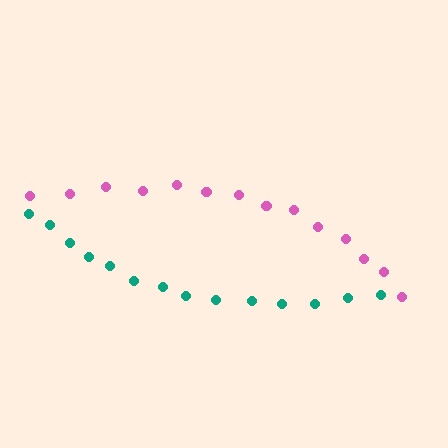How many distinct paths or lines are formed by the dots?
There are 2 distinct paths.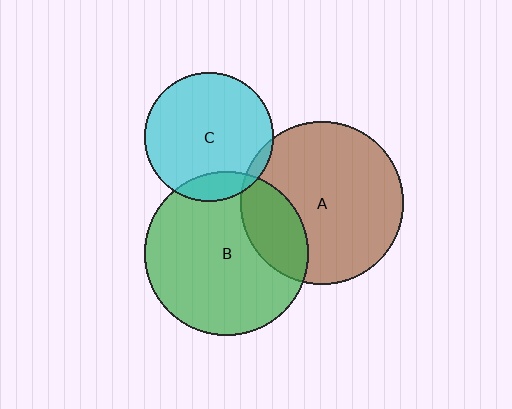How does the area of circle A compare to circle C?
Approximately 1.6 times.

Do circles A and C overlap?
Yes.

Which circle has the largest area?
Circle B (green).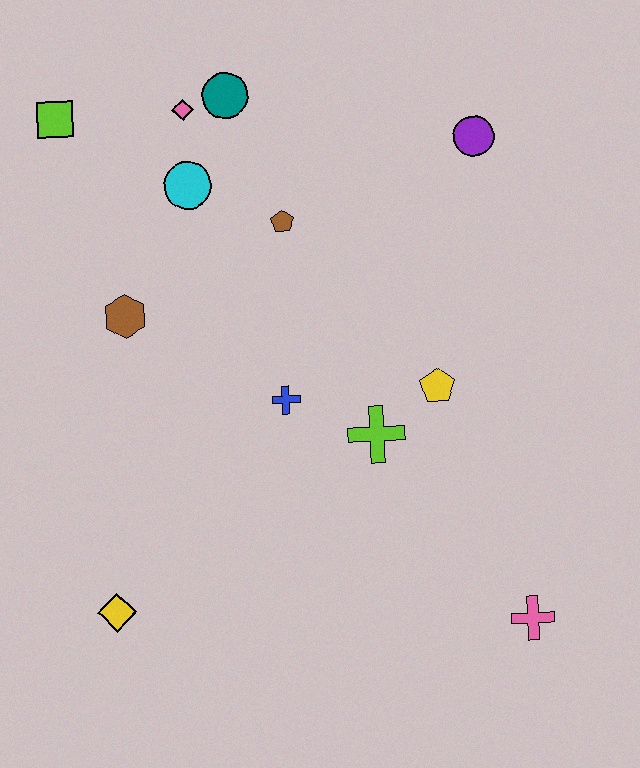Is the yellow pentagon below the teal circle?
Yes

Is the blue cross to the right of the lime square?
Yes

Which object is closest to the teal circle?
The pink diamond is closest to the teal circle.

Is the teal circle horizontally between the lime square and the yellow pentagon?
Yes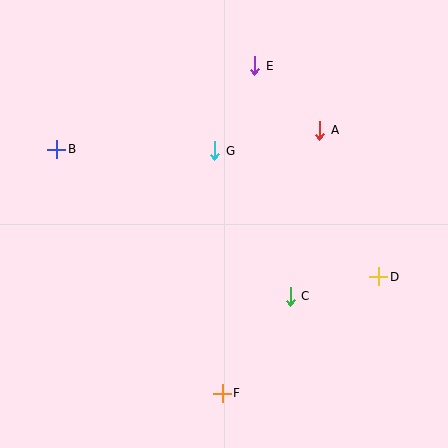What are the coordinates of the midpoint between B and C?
The midpoint between B and C is at (174, 223).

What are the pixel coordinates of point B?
Point B is at (57, 149).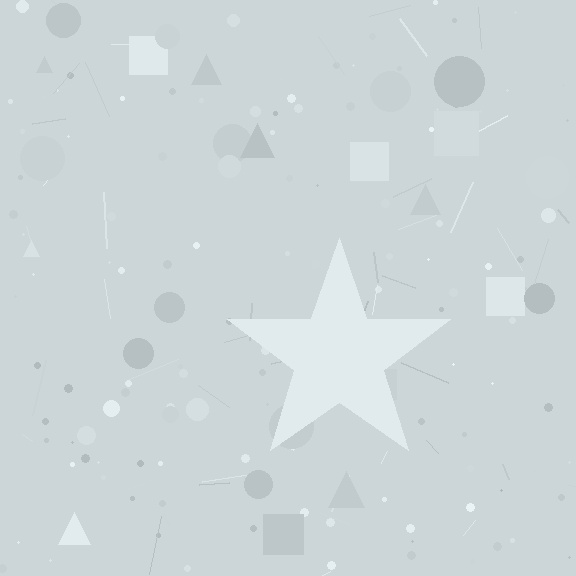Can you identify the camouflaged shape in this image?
The camouflaged shape is a star.